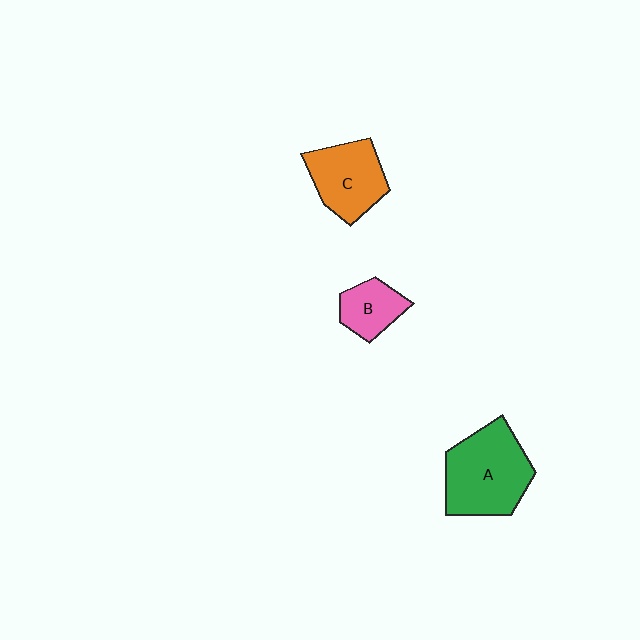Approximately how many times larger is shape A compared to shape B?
Approximately 2.3 times.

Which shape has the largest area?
Shape A (green).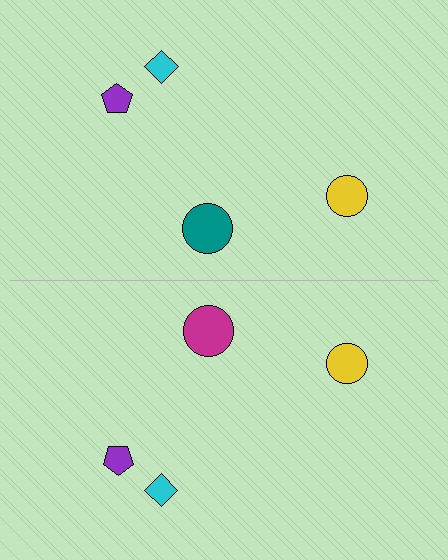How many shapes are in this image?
There are 8 shapes in this image.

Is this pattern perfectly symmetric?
No, the pattern is not perfectly symmetric. The magenta circle on the bottom side breaks the symmetry — its mirror counterpart is teal.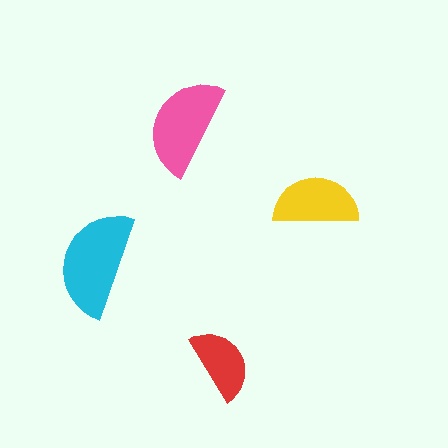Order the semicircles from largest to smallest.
the cyan one, the pink one, the yellow one, the red one.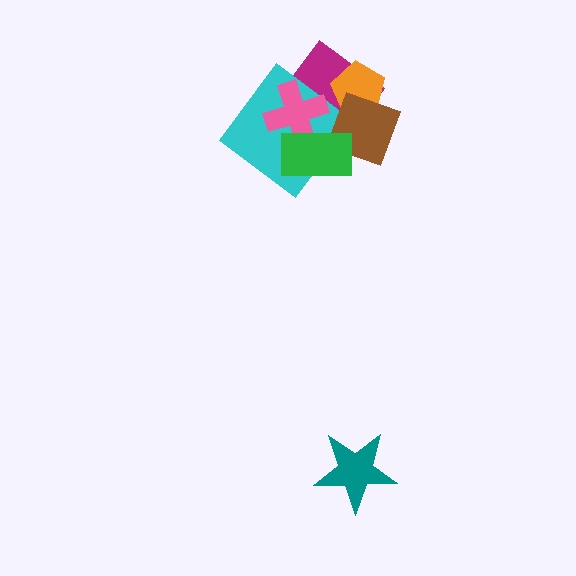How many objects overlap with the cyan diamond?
4 objects overlap with the cyan diamond.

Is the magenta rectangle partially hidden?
Yes, it is partially covered by another shape.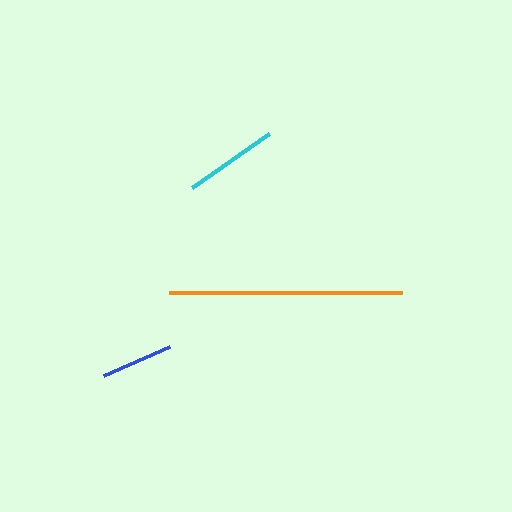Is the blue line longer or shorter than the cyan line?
The cyan line is longer than the blue line.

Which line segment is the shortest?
The blue line is the shortest at approximately 72 pixels.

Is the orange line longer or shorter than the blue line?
The orange line is longer than the blue line.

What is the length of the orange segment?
The orange segment is approximately 233 pixels long.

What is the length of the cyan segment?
The cyan segment is approximately 94 pixels long.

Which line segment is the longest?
The orange line is the longest at approximately 233 pixels.